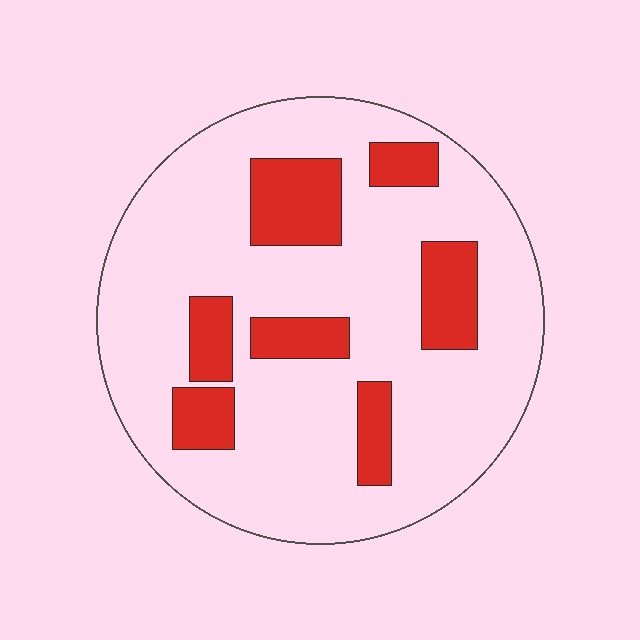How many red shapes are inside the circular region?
7.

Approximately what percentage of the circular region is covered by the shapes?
Approximately 20%.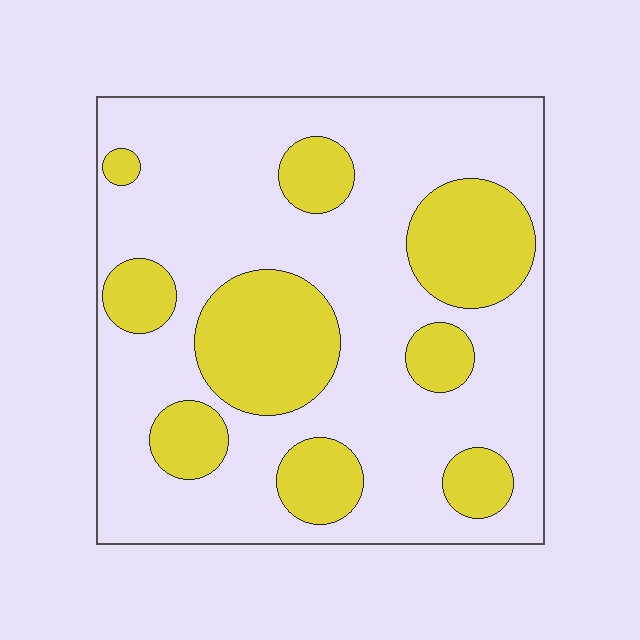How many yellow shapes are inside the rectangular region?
9.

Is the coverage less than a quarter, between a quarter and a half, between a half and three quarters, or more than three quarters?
Between a quarter and a half.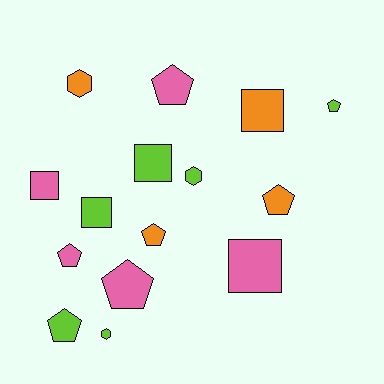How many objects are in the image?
There are 15 objects.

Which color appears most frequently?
Lime, with 6 objects.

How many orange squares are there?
There is 1 orange square.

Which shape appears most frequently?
Pentagon, with 7 objects.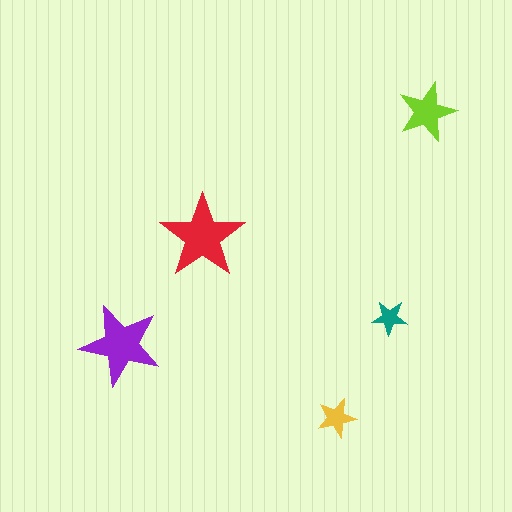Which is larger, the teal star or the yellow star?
The yellow one.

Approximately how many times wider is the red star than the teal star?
About 2.5 times wider.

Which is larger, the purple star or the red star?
The red one.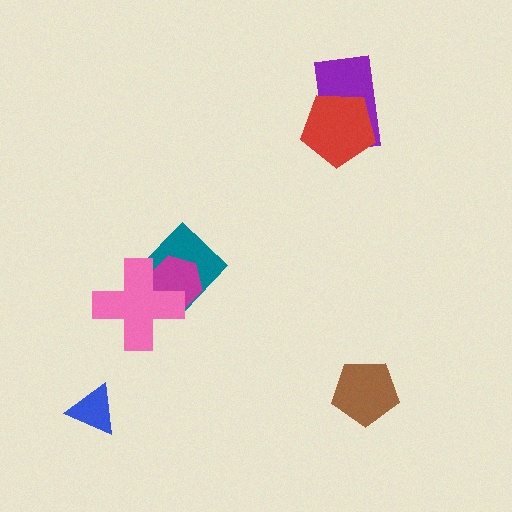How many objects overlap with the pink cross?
2 objects overlap with the pink cross.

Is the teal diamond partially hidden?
Yes, it is partially covered by another shape.